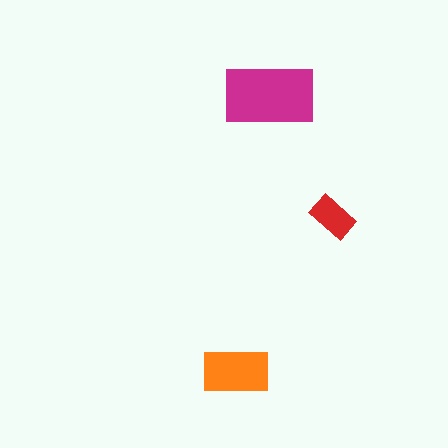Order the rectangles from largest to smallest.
the magenta one, the orange one, the red one.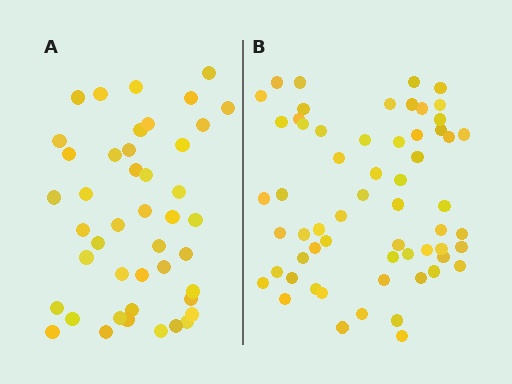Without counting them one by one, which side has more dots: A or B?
Region B (the right region) has more dots.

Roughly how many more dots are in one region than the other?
Region B has approximately 15 more dots than region A.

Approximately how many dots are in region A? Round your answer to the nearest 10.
About 40 dots. (The exact count is 44, which rounds to 40.)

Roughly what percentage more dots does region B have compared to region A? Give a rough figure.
About 35% more.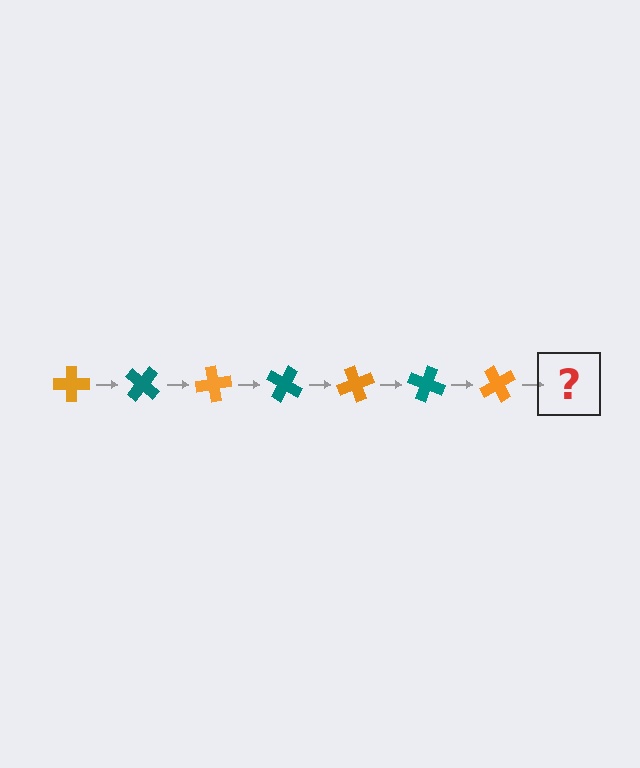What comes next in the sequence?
The next element should be a teal cross, rotated 280 degrees from the start.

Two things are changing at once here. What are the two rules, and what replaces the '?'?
The two rules are that it rotates 40 degrees each step and the color cycles through orange and teal. The '?' should be a teal cross, rotated 280 degrees from the start.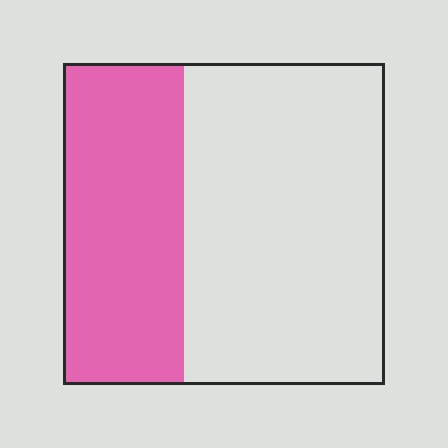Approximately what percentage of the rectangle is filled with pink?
Approximately 40%.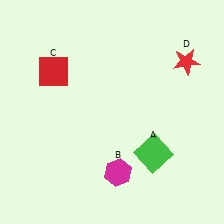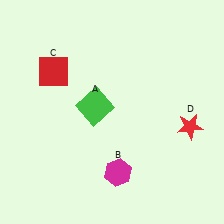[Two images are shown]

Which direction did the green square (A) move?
The green square (A) moved left.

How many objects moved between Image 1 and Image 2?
2 objects moved between the two images.